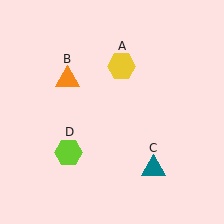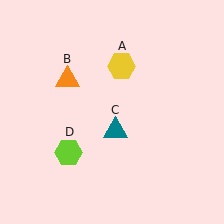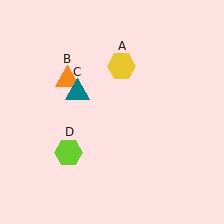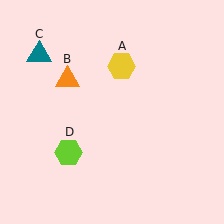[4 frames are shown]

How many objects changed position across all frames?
1 object changed position: teal triangle (object C).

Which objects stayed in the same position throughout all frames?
Yellow hexagon (object A) and orange triangle (object B) and lime hexagon (object D) remained stationary.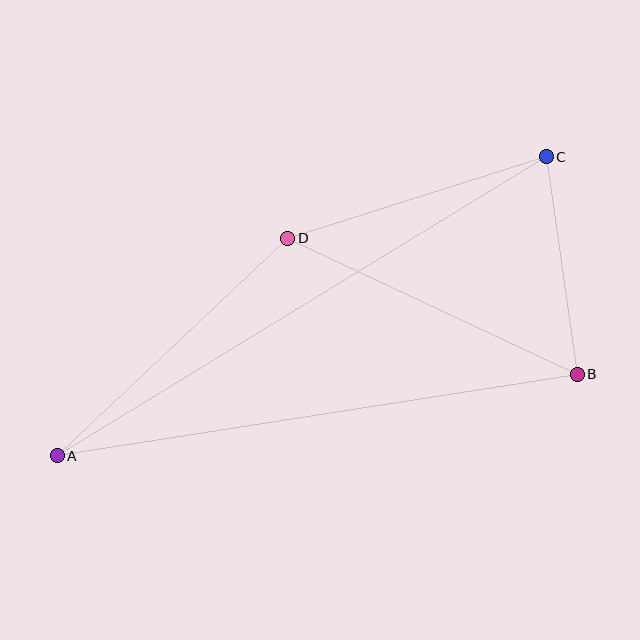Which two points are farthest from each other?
Points A and C are farthest from each other.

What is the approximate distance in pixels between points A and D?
The distance between A and D is approximately 317 pixels.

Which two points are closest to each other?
Points B and C are closest to each other.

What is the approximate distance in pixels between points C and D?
The distance between C and D is approximately 271 pixels.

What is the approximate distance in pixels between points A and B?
The distance between A and B is approximately 526 pixels.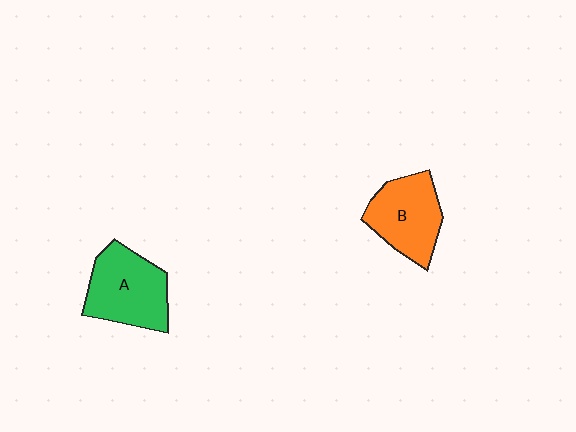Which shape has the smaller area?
Shape B (orange).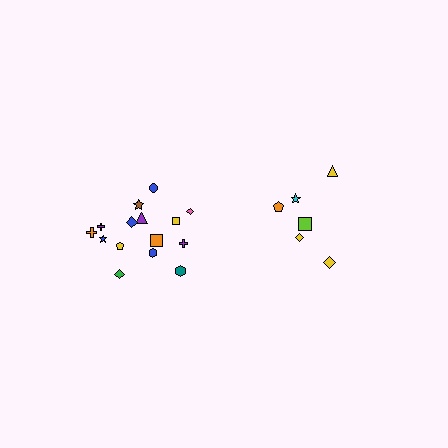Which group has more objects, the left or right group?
The left group.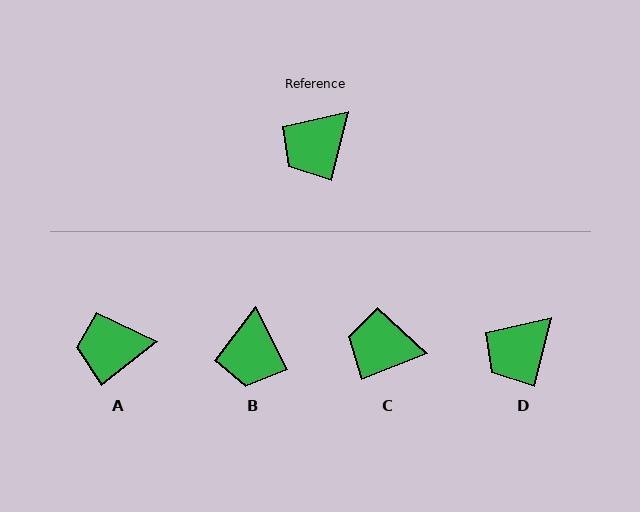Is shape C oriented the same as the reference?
No, it is off by about 54 degrees.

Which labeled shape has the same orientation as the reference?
D.